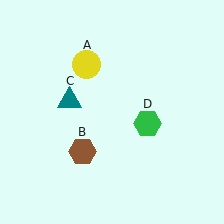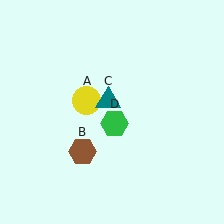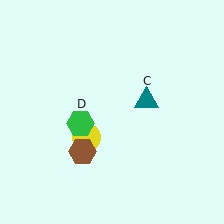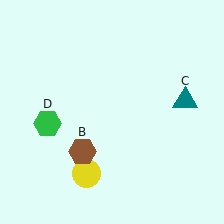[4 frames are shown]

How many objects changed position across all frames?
3 objects changed position: yellow circle (object A), teal triangle (object C), green hexagon (object D).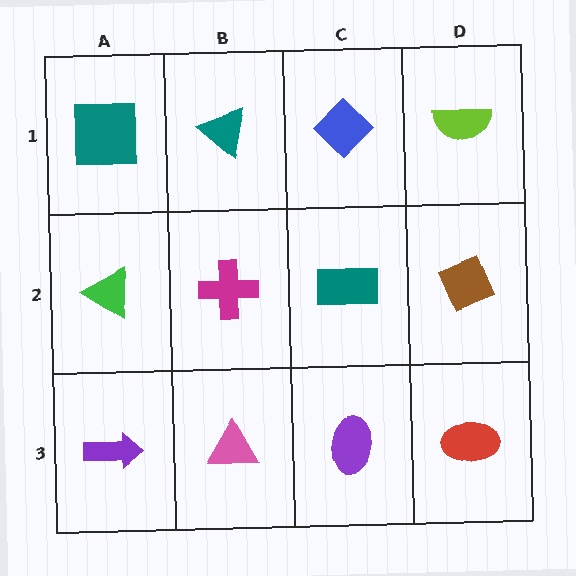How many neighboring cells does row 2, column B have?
4.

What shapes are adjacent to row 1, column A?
A green triangle (row 2, column A), a teal triangle (row 1, column B).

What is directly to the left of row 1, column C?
A teal triangle.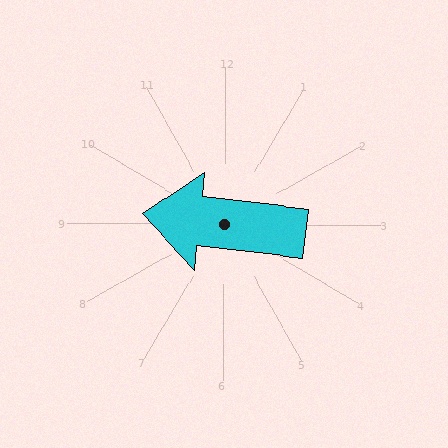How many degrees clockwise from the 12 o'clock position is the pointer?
Approximately 276 degrees.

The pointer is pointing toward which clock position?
Roughly 9 o'clock.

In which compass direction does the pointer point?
West.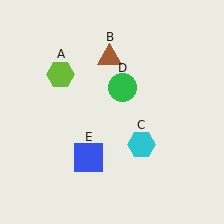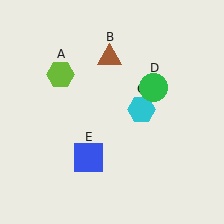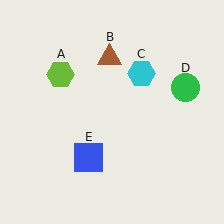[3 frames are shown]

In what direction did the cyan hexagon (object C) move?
The cyan hexagon (object C) moved up.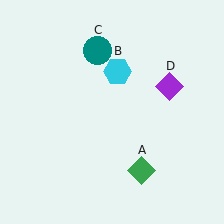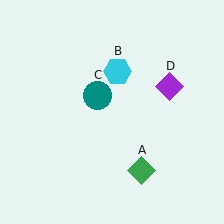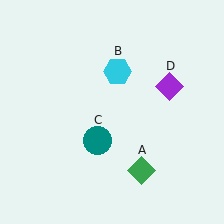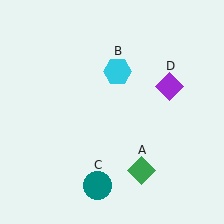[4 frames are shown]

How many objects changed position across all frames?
1 object changed position: teal circle (object C).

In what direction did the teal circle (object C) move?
The teal circle (object C) moved down.